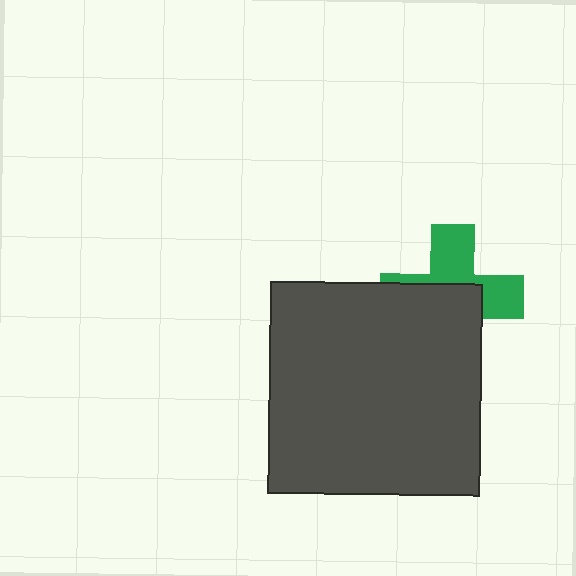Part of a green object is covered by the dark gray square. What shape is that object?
It is a cross.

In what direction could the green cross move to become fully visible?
The green cross could move up. That would shift it out from behind the dark gray square entirely.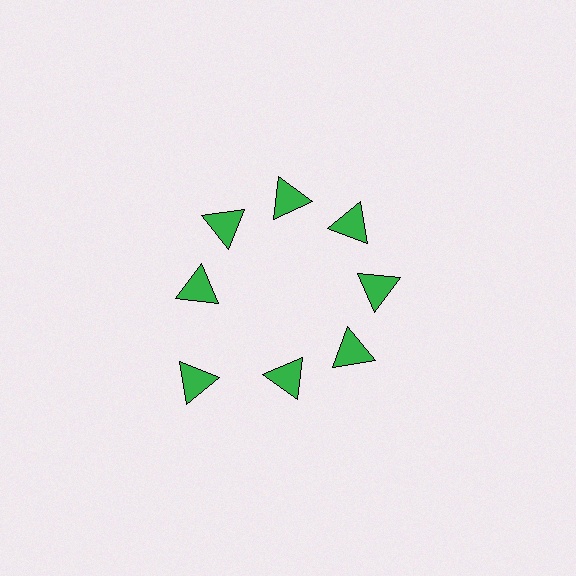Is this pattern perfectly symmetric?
No. The 8 green triangles are arranged in a ring, but one element near the 8 o'clock position is pushed outward from the center, breaking the 8-fold rotational symmetry.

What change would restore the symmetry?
The symmetry would be restored by moving it inward, back onto the ring so that all 8 triangles sit at equal angles and equal distance from the center.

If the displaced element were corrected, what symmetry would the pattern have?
It would have 8-fold rotational symmetry — the pattern would map onto itself every 45 degrees.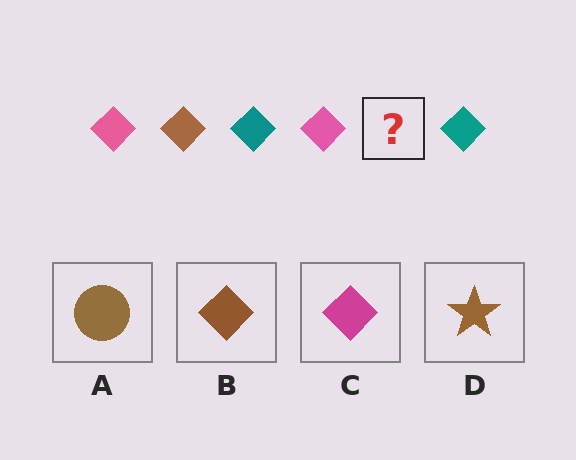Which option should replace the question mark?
Option B.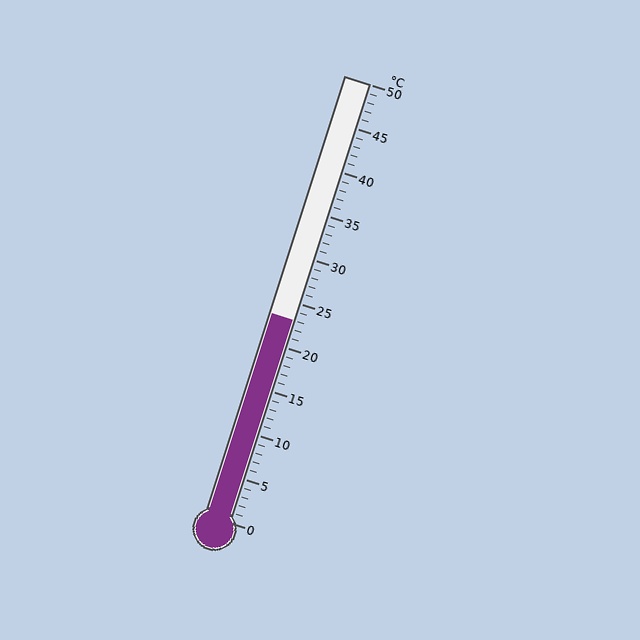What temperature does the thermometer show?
The thermometer shows approximately 23°C.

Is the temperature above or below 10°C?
The temperature is above 10°C.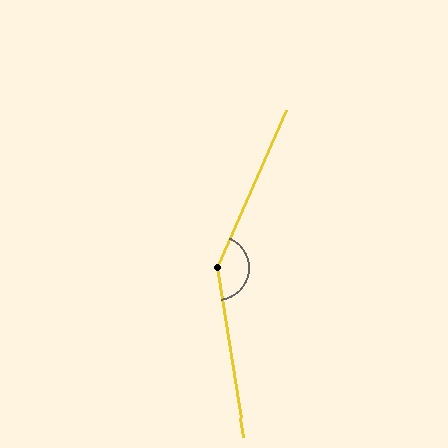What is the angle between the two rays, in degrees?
Approximately 147 degrees.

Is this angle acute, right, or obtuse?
It is obtuse.